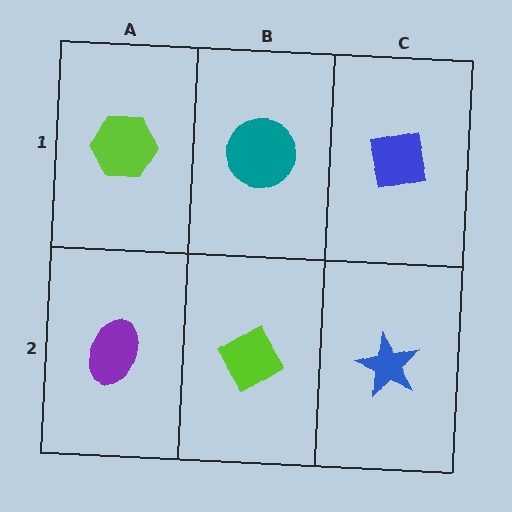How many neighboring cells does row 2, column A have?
2.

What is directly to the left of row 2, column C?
A lime diamond.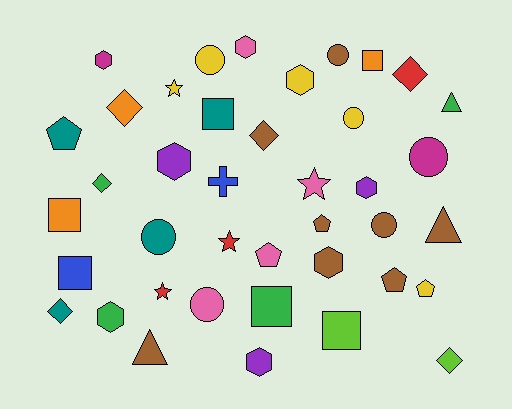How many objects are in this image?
There are 40 objects.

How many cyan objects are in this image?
There are no cyan objects.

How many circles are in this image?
There are 7 circles.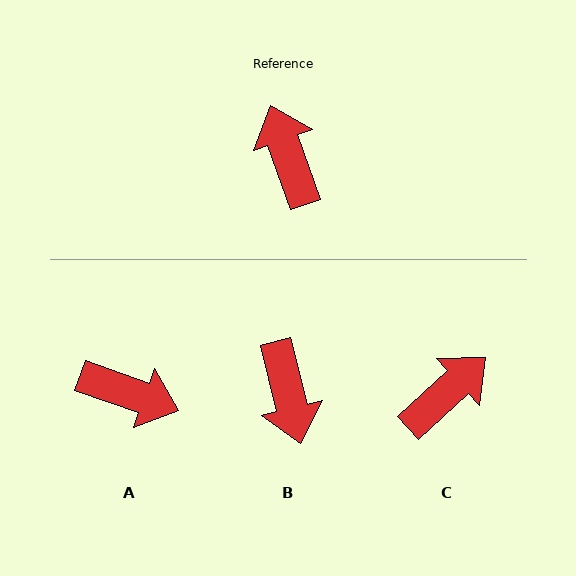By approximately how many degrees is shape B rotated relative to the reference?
Approximately 175 degrees counter-clockwise.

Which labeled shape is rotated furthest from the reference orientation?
B, about 175 degrees away.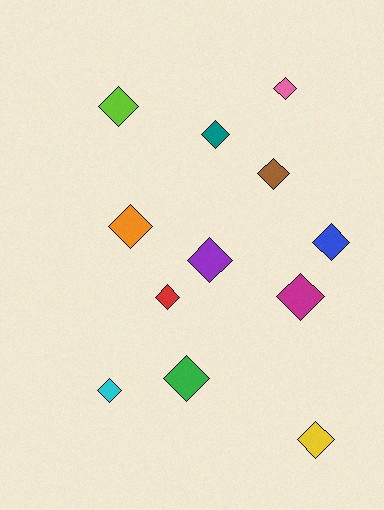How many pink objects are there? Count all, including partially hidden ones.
There is 1 pink object.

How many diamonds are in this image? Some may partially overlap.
There are 12 diamonds.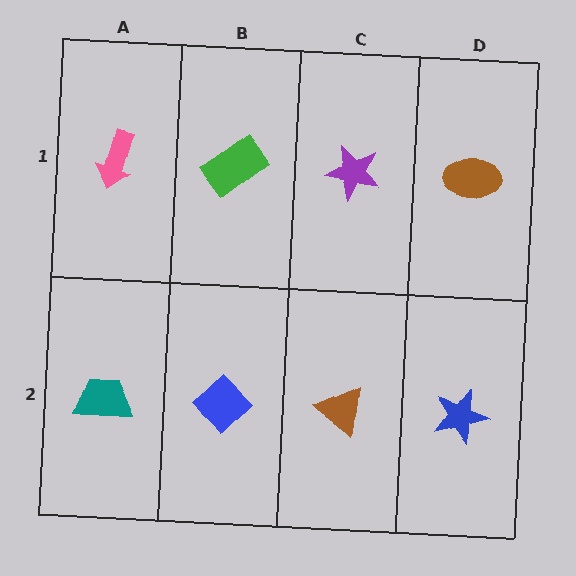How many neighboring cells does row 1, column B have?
3.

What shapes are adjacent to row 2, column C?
A purple star (row 1, column C), a blue diamond (row 2, column B), a blue star (row 2, column D).